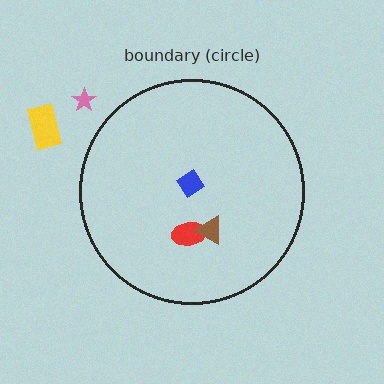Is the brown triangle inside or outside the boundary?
Inside.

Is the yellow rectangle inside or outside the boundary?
Outside.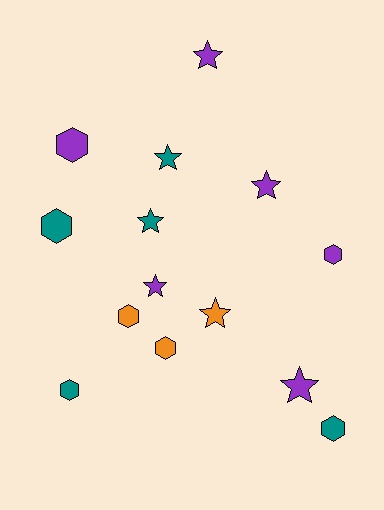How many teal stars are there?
There are 2 teal stars.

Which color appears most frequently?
Purple, with 6 objects.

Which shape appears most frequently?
Star, with 7 objects.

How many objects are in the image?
There are 14 objects.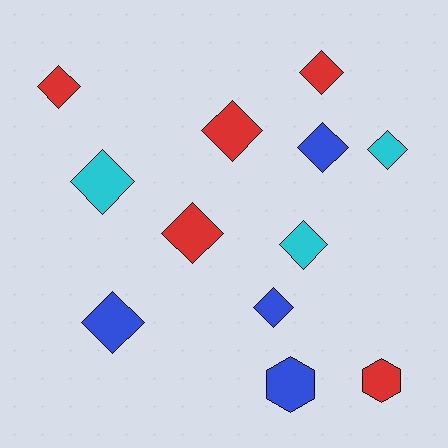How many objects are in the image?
There are 12 objects.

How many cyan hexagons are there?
There are no cyan hexagons.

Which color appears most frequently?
Red, with 5 objects.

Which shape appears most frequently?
Diamond, with 10 objects.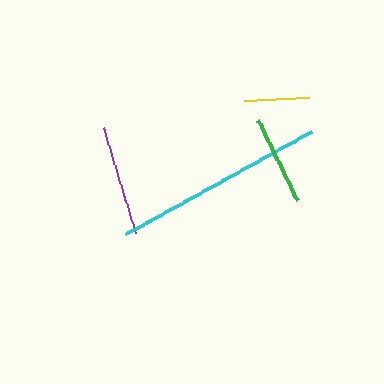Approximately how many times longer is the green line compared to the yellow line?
The green line is approximately 1.4 times the length of the yellow line.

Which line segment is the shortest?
The yellow line is the shortest at approximately 65 pixels.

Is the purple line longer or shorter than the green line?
The purple line is longer than the green line.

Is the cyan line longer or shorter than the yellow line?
The cyan line is longer than the yellow line.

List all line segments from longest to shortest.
From longest to shortest: cyan, purple, green, yellow.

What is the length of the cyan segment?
The cyan segment is approximately 213 pixels long.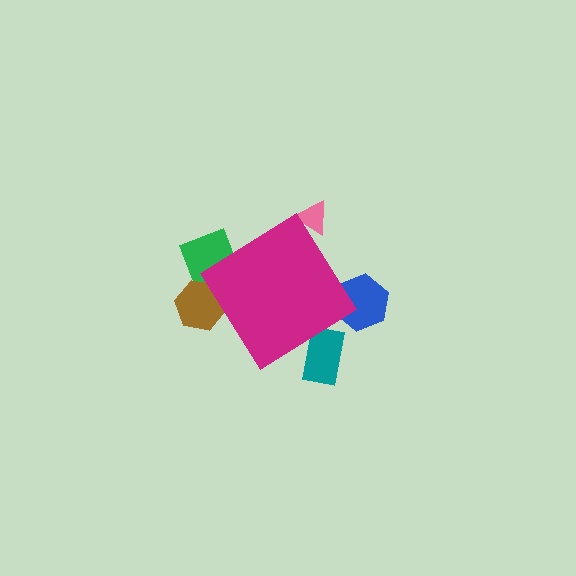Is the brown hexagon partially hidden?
Yes, the brown hexagon is partially hidden behind the magenta diamond.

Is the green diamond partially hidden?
Yes, the green diamond is partially hidden behind the magenta diamond.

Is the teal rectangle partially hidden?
Yes, the teal rectangle is partially hidden behind the magenta diamond.